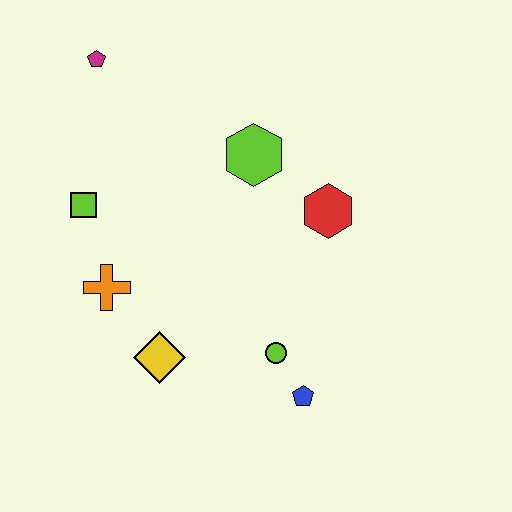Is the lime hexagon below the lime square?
No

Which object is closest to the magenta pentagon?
The lime square is closest to the magenta pentagon.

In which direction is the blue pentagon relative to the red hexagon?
The blue pentagon is below the red hexagon.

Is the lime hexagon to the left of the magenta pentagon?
No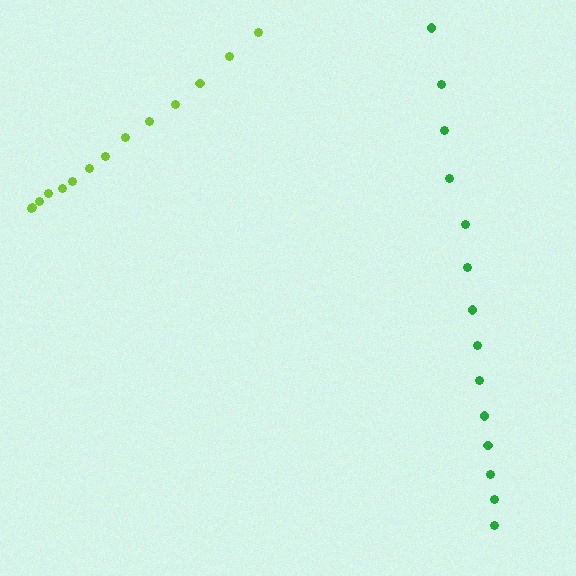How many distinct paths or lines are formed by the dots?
There are 2 distinct paths.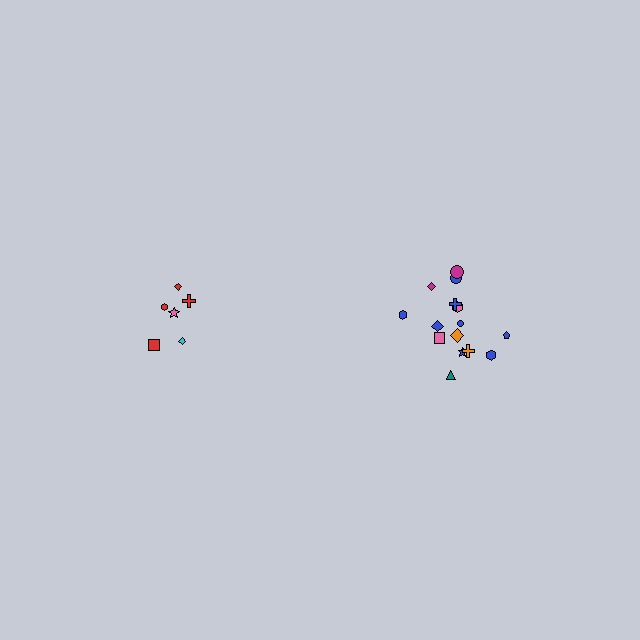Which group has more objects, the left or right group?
The right group.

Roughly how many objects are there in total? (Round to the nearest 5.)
Roughly 20 objects in total.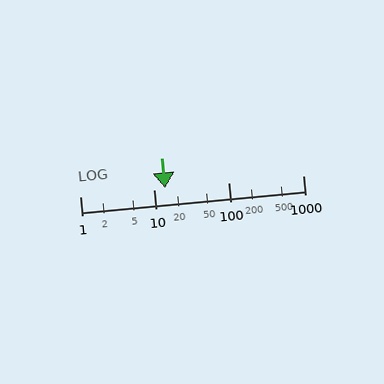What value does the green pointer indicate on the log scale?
The pointer indicates approximately 14.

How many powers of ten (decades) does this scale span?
The scale spans 3 decades, from 1 to 1000.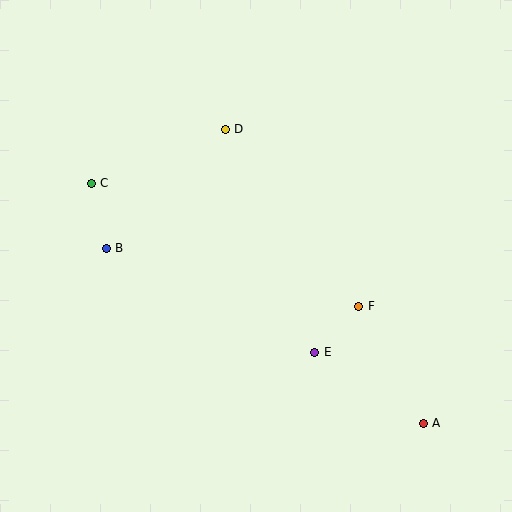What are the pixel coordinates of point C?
Point C is at (91, 183).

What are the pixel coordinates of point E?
Point E is at (315, 352).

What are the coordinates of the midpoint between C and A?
The midpoint between C and A is at (257, 303).